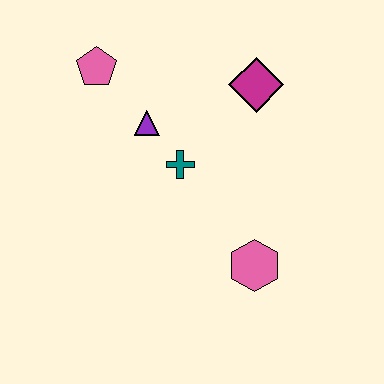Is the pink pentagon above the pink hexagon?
Yes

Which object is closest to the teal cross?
The purple triangle is closest to the teal cross.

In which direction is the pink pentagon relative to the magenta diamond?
The pink pentagon is to the left of the magenta diamond.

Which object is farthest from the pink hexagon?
The pink pentagon is farthest from the pink hexagon.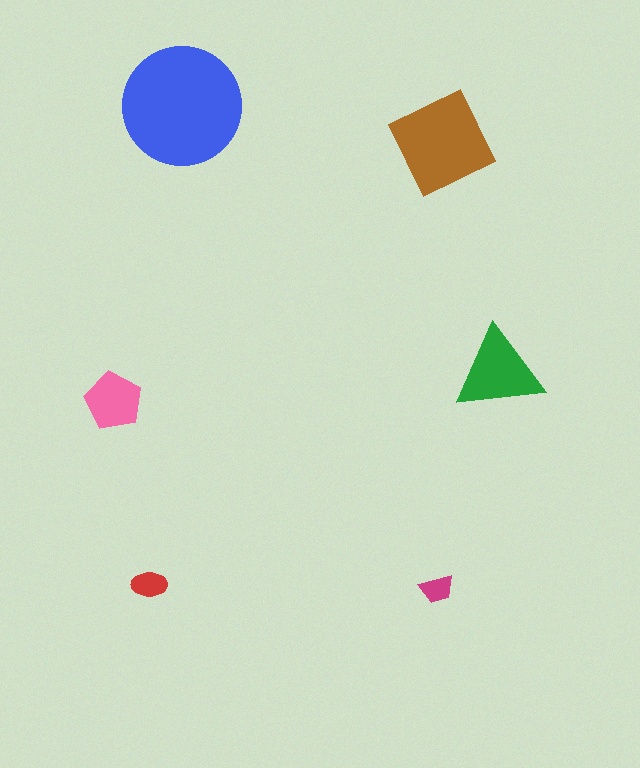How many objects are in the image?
There are 6 objects in the image.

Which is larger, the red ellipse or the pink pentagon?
The pink pentagon.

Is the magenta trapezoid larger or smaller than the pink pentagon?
Smaller.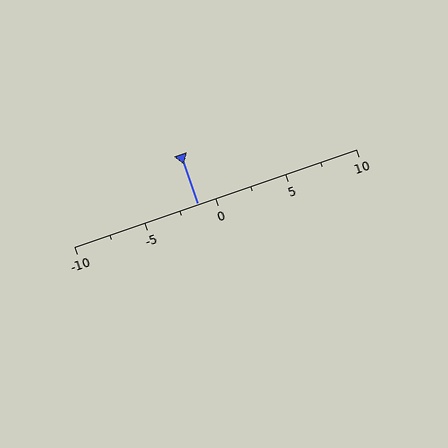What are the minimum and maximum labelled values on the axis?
The axis runs from -10 to 10.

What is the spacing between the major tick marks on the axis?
The major ticks are spaced 5 apart.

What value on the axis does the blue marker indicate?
The marker indicates approximately -1.2.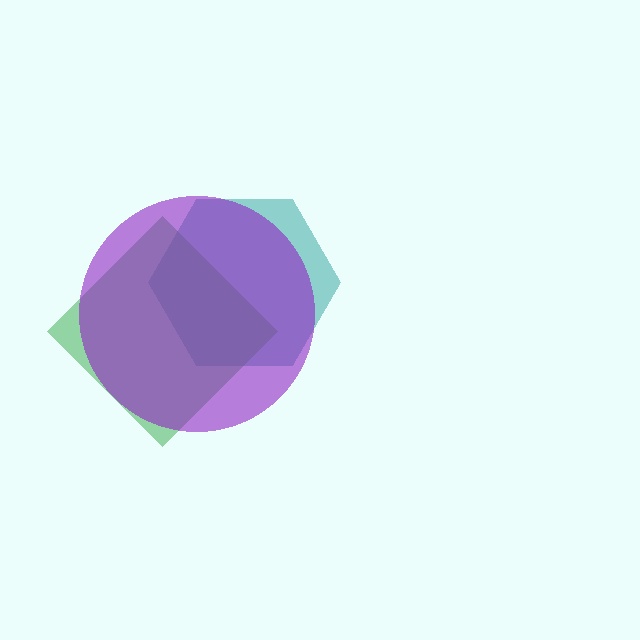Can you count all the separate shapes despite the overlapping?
Yes, there are 3 separate shapes.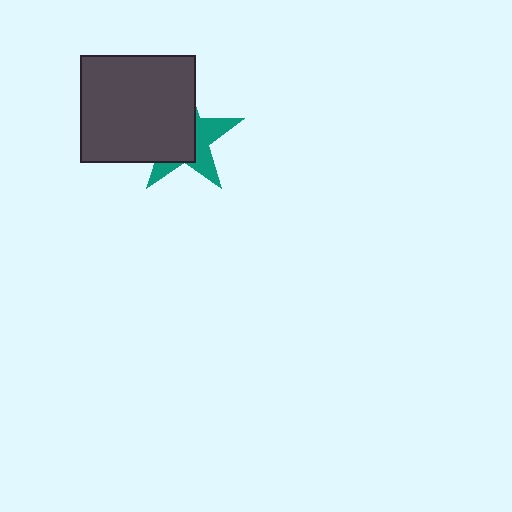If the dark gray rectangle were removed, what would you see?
You would see the complete teal star.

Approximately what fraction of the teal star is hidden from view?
Roughly 59% of the teal star is hidden behind the dark gray rectangle.